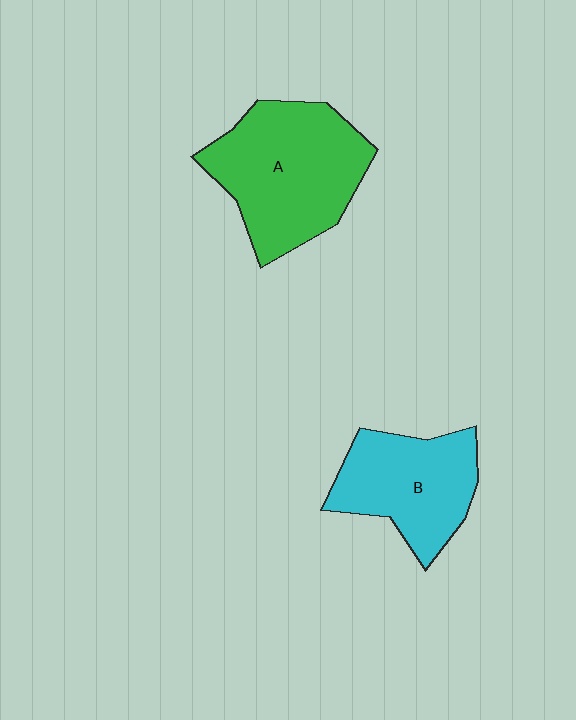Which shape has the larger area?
Shape A (green).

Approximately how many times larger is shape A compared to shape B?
Approximately 1.3 times.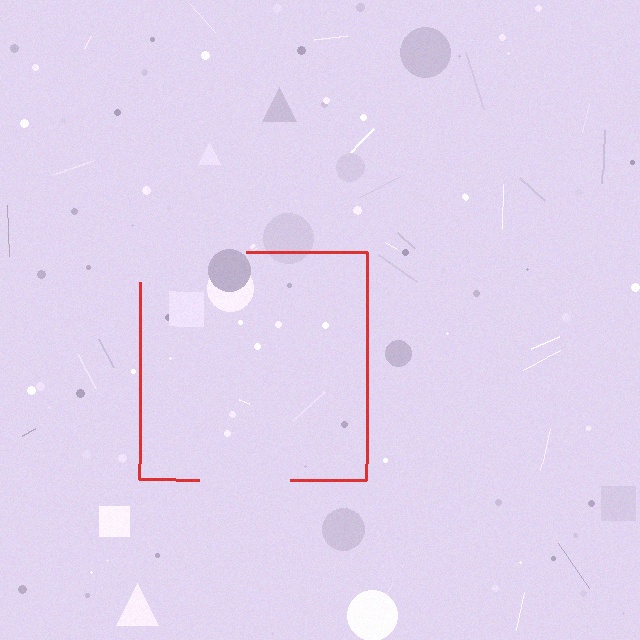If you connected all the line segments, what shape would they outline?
They would outline a square.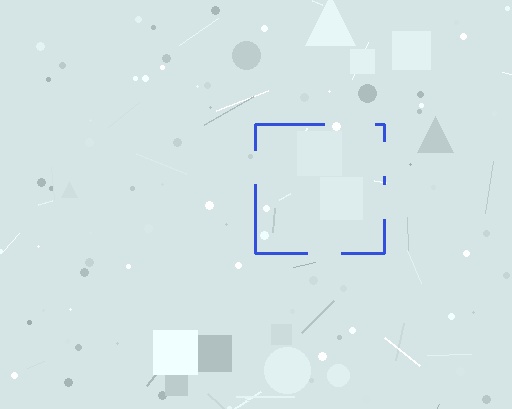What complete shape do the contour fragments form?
The contour fragments form a square.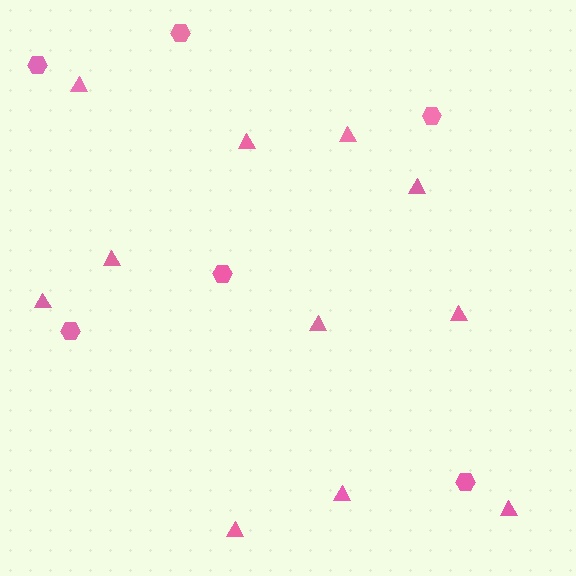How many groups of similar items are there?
There are 2 groups: one group of hexagons (6) and one group of triangles (11).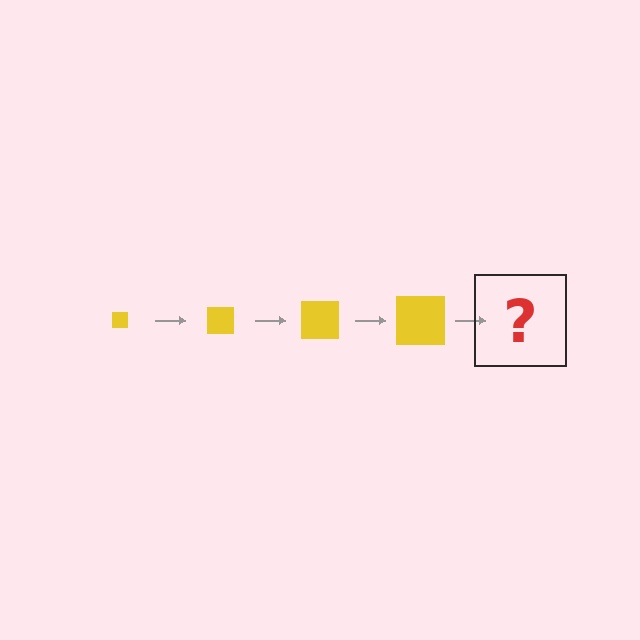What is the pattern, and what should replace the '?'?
The pattern is that the square gets progressively larger each step. The '?' should be a yellow square, larger than the previous one.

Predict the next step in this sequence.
The next step is a yellow square, larger than the previous one.